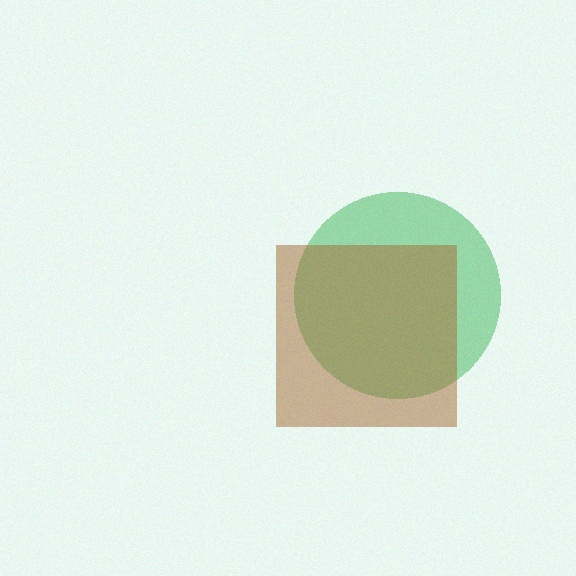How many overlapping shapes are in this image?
There are 2 overlapping shapes in the image.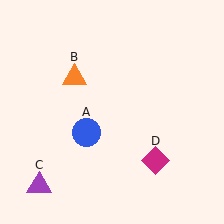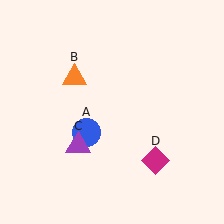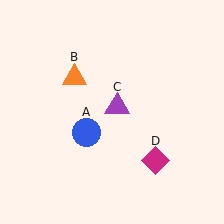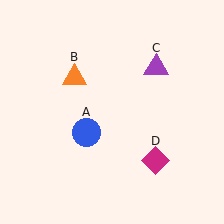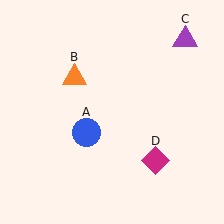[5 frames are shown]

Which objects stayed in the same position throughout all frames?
Blue circle (object A) and orange triangle (object B) and magenta diamond (object D) remained stationary.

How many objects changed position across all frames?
1 object changed position: purple triangle (object C).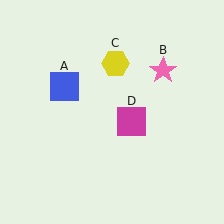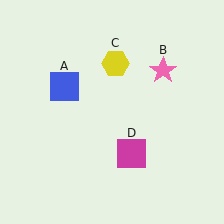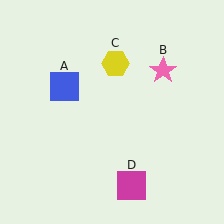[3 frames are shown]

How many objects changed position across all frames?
1 object changed position: magenta square (object D).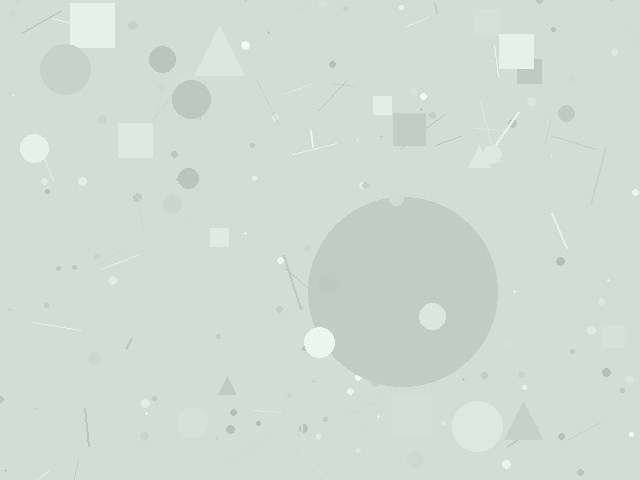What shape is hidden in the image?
A circle is hidden in the image.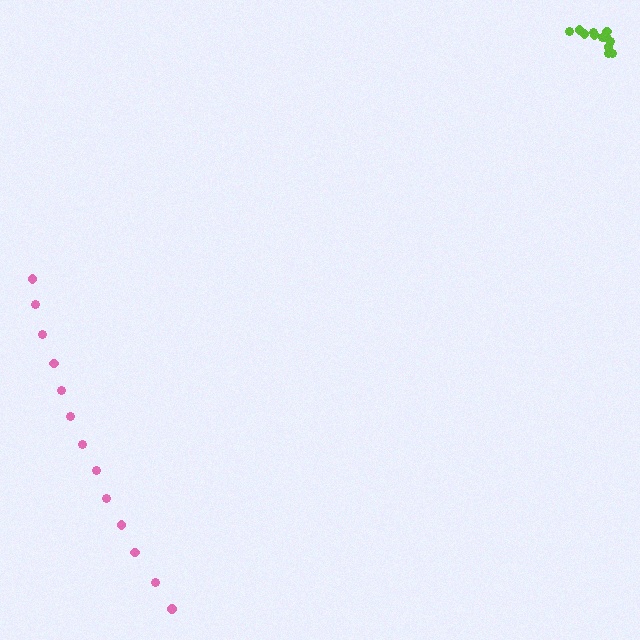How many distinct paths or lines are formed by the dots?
There are 2 distinct paths.